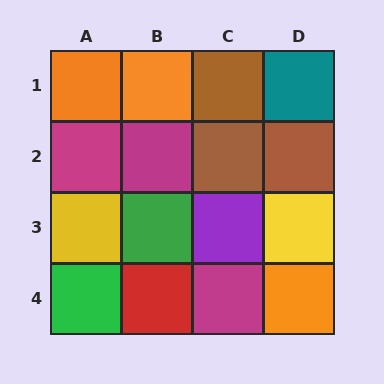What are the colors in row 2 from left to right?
Magenta, magenta, brown, brown.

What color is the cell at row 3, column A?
Yellow.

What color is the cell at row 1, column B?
Orange.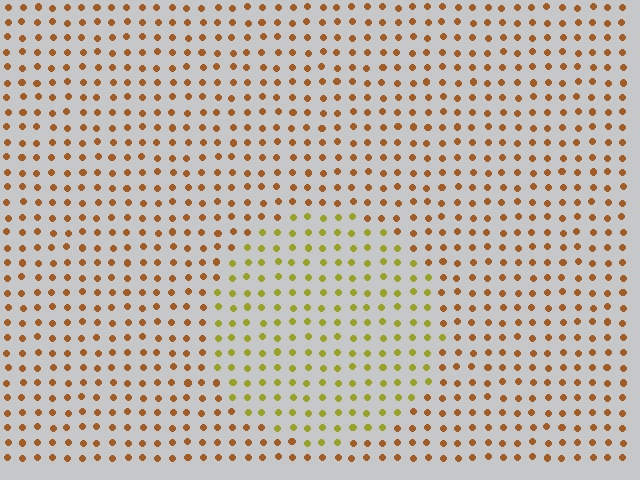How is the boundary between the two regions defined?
The boundary is defined purely by a slight shift in hue (about 38 degrees). Spacing, size, and orientation are identical on both sides.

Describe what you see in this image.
The image is filled with small brown elements in a uniform arrangement. A circle-shaped region is visible where the elements are tinted to a slightly different hue, forming a subtle color boundary.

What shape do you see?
I see a circle.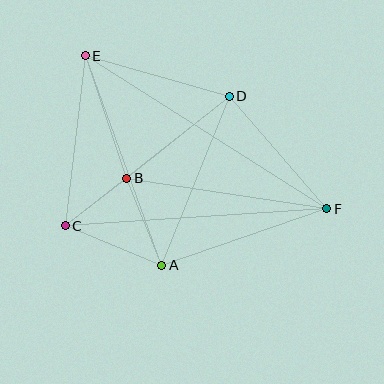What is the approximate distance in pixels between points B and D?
The distance between B and D is approximately 131 pixels.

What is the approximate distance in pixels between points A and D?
The distance between A and D is approximately 182 pixels.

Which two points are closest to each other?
Points B and C are closest to each other.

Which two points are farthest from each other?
Points E and F are farthest from each other.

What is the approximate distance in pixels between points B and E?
The distance between B and E is approximately 130 pixels.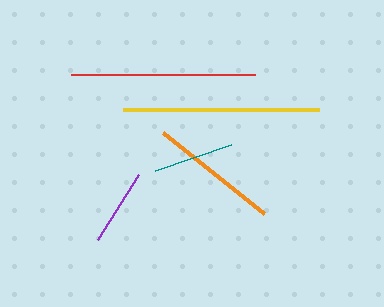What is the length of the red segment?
The red segment is approximately 184 pixels long.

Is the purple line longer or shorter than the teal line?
The teal line is longer than the purple line.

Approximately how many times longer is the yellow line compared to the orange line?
The yellow line is approximately 1.5 times the length of the orange line.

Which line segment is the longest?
The yellow line is the longest at approximately 195 pixels.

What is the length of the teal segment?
The teal segment is approximately 81 pixels long.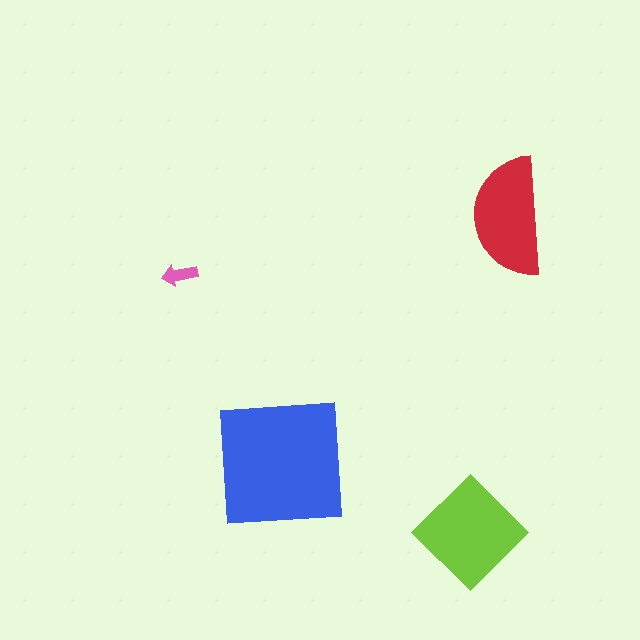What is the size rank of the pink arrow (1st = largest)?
4th.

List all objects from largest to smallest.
The blue square, the lime diamond, the red semicircle, the pink arrow.